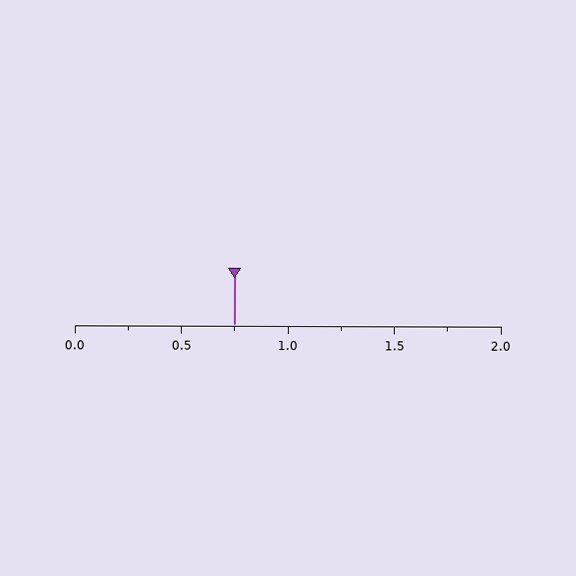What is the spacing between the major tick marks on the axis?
The major ticks are spaced 0.5 apart.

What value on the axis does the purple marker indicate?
The marker indicates approximately 0.75.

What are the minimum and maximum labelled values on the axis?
The axis runs from 0.0 to 2.0.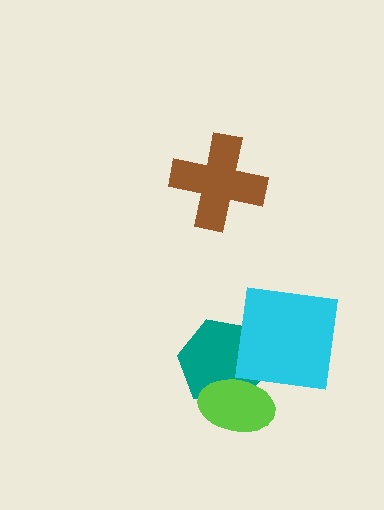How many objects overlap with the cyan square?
1 object overlaps with the cyan square.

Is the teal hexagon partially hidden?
Yes, it is partially covered by another shape.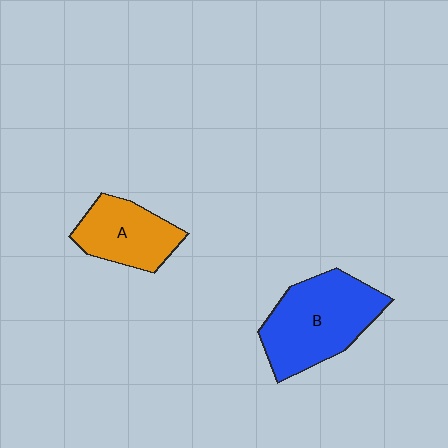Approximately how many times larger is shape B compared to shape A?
Approximately 1.5 times.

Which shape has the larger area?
Shape B (blue).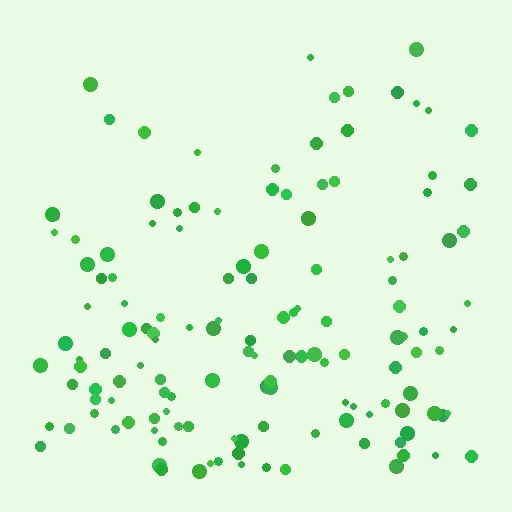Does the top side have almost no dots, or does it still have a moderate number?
Still a moderate number, just noticeably fewer than the bottom.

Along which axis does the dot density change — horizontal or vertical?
Vertical.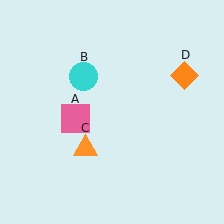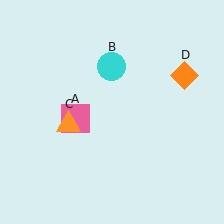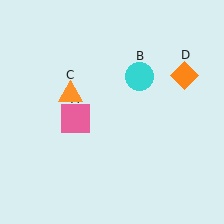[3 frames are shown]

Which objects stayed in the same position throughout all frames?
Pink square (object A) and orange diamond (object D) remained stationary.